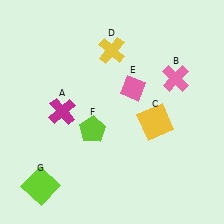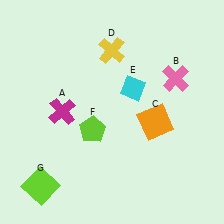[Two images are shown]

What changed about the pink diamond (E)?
In Image 1, E is pink. In Image 2, it changed to cyan.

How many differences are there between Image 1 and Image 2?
There are 2 differences between the two images.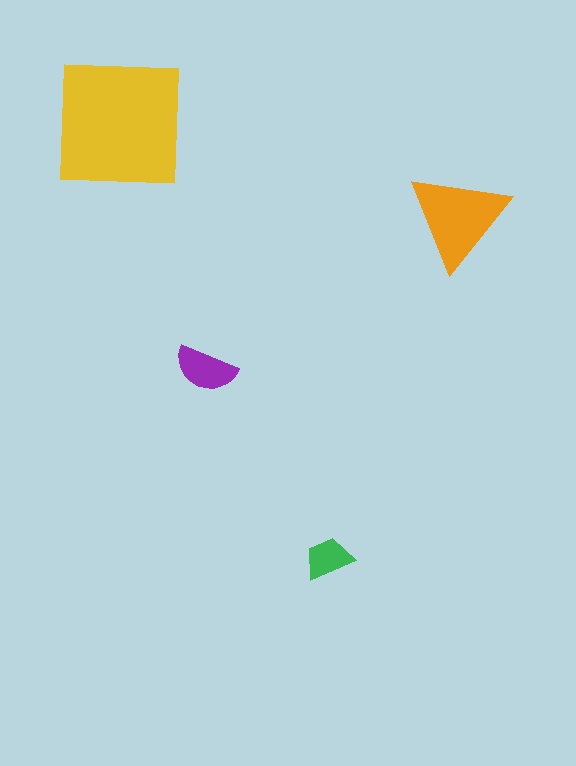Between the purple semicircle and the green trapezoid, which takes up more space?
The purple semicircle.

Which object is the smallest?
The green trapezoid.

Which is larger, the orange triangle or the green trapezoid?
The orange triangle.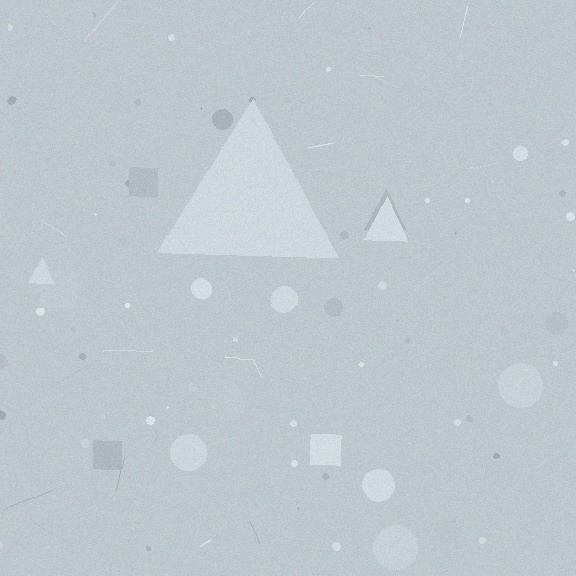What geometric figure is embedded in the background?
A triangle is embedded in the background.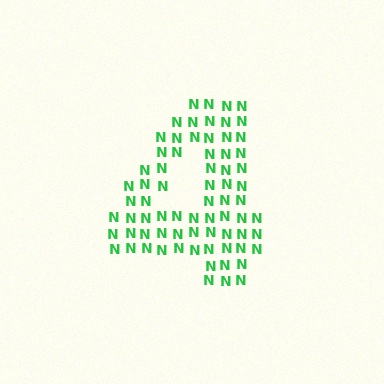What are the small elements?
The small elements are letter N's.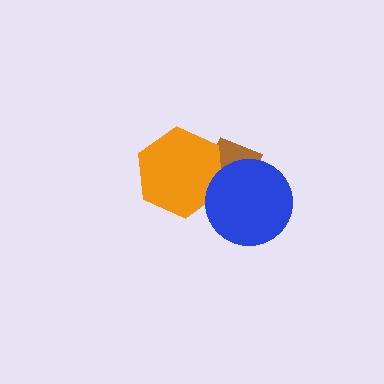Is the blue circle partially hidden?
No, no other shape covers it.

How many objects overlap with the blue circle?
2 objects overlap with the blue circle.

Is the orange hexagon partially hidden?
Yes, it is partially covered by another shape.